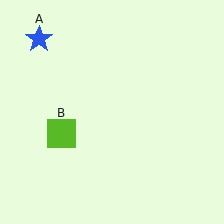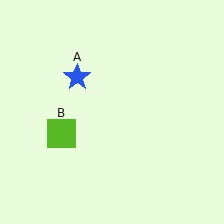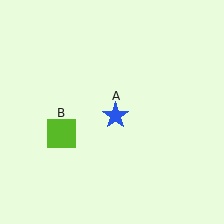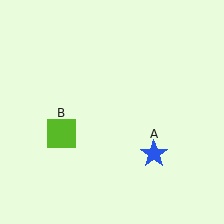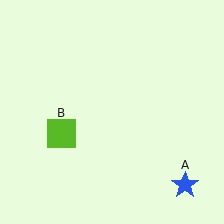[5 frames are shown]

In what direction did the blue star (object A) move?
The blue star (object A) moved down and to the right.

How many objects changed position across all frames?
1 object changed position: blue star (object A).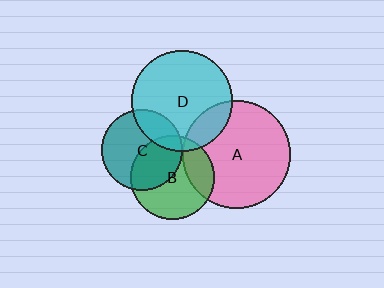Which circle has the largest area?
Circle A (pink).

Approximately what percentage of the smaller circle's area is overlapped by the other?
Approximately 25%.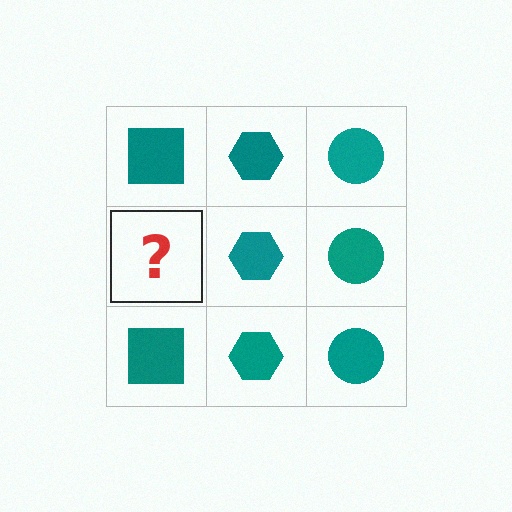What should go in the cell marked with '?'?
The missing cell should contain a teal square.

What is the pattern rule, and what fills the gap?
The rule is that each column has a consistent shape. The gap should be filled with a teal square.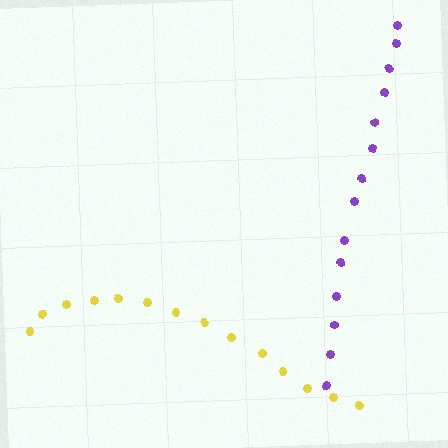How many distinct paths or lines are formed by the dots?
There are 2 distinct paths.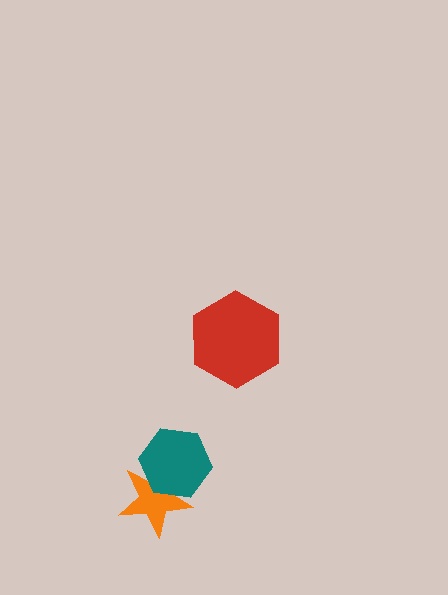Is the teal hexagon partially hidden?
No, no other shape covers it.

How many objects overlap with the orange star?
1 object overlaps with the orange star.